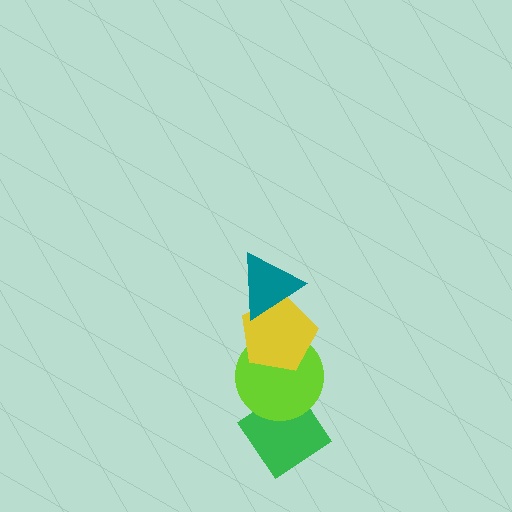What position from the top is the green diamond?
The green diamond is 4th from the top.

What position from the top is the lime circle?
The lime circle is 3rd from the top.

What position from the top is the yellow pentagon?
The yellow pentagon is 2nd from the top.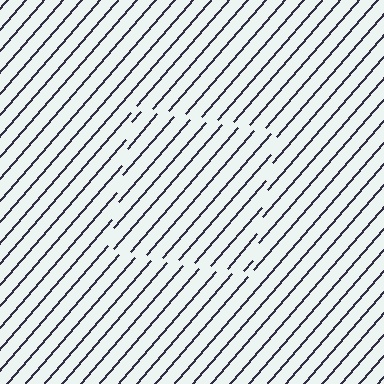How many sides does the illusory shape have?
4 sides — the line-ends trace a square.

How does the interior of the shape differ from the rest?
The interior of the shape contains the same grating, shifted by half a period — the contour is defined by the phase discontinuity where line-ends from the inner and outer gratings abut.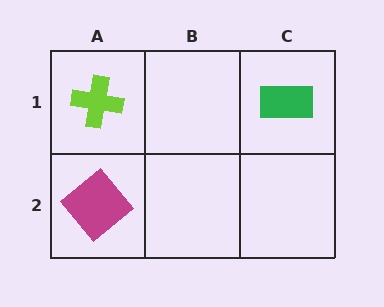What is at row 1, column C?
A green rectangle.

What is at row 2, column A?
A magenta diamond.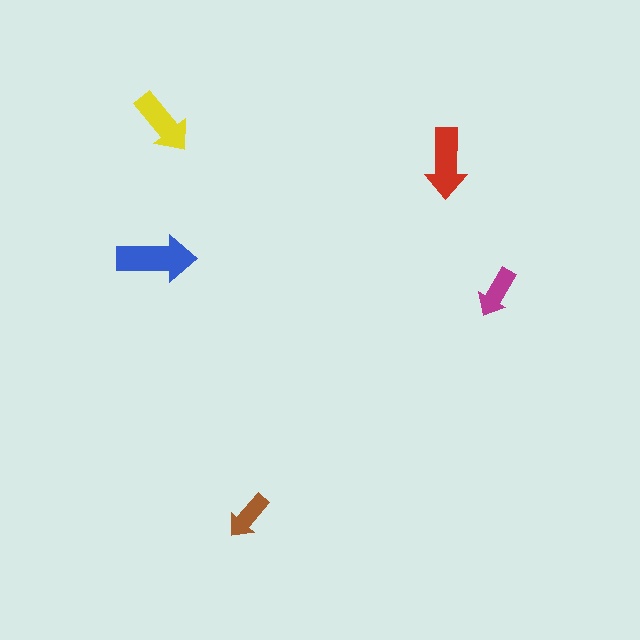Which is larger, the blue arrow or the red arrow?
The blue one.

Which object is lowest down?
The brown arrow is bottommost.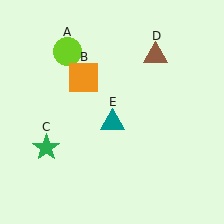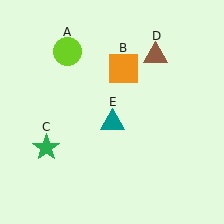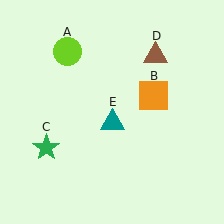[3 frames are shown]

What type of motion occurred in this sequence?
The orange square (object B) rotated clockwise around the center of the scene.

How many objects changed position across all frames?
1 object changed position: orange square (object B).